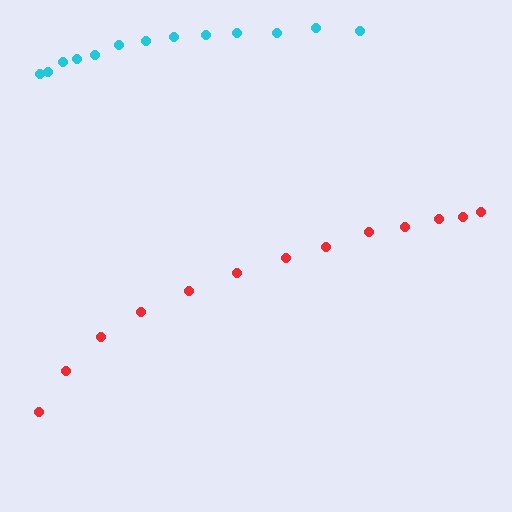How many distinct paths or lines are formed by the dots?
There are 2 distinct paths.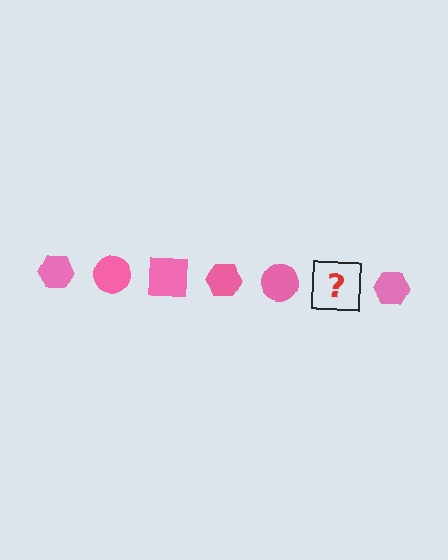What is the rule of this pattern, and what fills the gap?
The rule is that the pattern cycles through hexagon, circle, square shapes in pink. The gap should be filled with a pink square.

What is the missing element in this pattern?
The missing element is a pink square.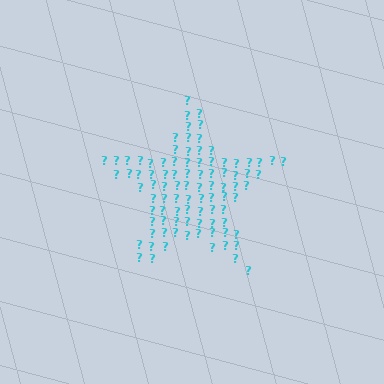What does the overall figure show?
The overall figure shows a star.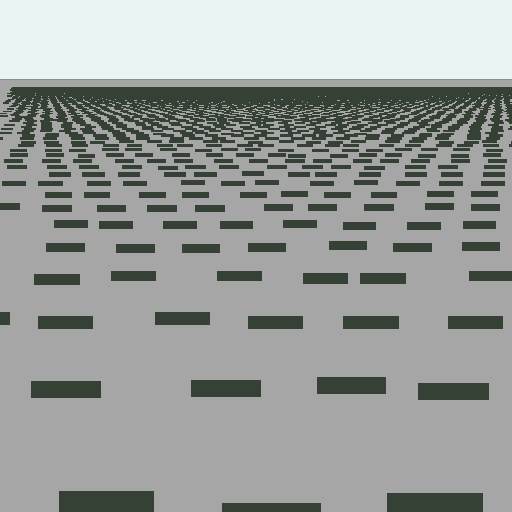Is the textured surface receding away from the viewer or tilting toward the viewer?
The surface is receding away from the viewer. Texture elements get smaller and denser toward the top.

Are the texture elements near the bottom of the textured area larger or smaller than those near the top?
Larger. Near the bottom, elements are closer to the viewer and appear at a bigger on-screen size.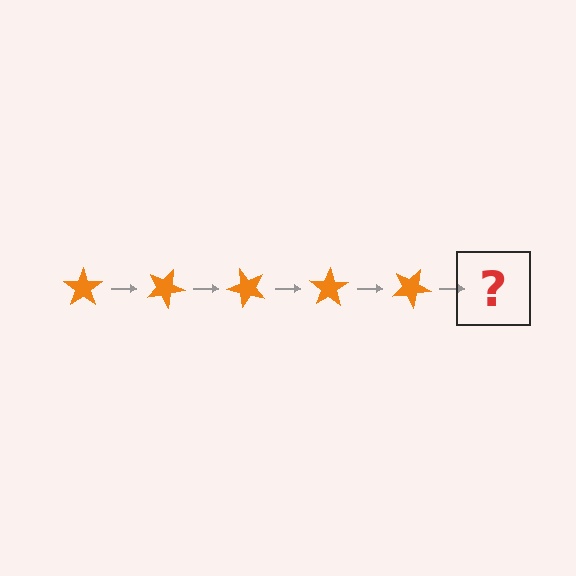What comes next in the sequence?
The next element should be an orange star rotated 125 degrees.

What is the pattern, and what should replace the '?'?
The pattern is that the star rotates 25 degrees each step. The '?' should be an orange star rotated 125 degrees.